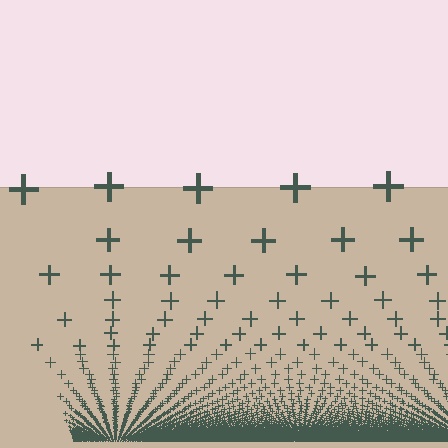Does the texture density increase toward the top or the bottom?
Density increases toward the bottom.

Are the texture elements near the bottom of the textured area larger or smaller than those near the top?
Smaller. The gradient is inverted — elements near the bottom are smaller and denser.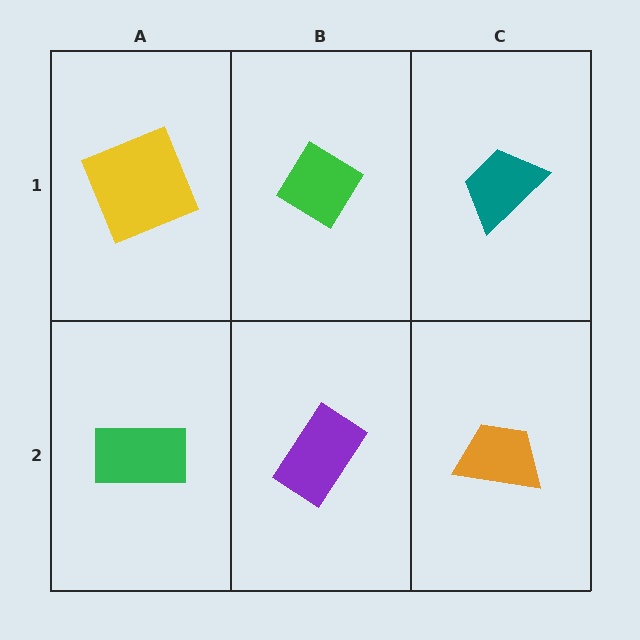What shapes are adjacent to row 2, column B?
A green diamond (row 1, column B), a green rectangle (row 2, column A), an orange trapezoid (row 2, column C).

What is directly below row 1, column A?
A green rectangle.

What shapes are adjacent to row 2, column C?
A teal trapezoid (row 1, column C), a purple rectangle (row 2, column B).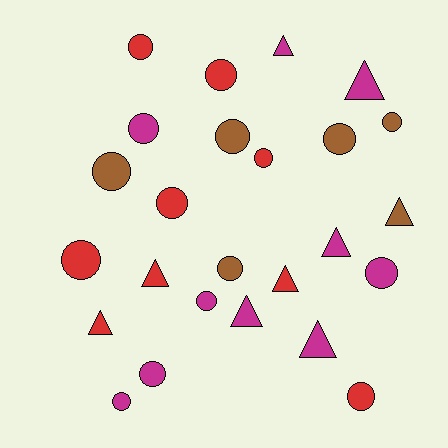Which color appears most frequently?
Magenta, with 10 objects.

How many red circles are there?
There are 6 red circles.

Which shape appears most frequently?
Circle, with 16 objects.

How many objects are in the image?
There are 25 objects.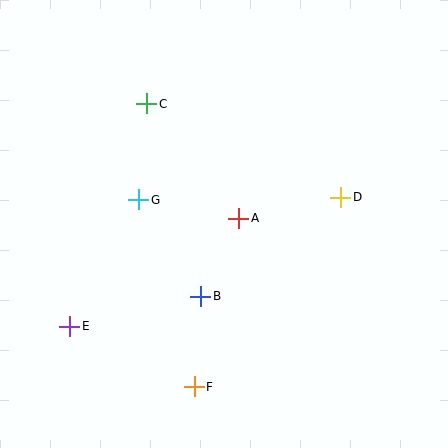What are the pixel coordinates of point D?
Point D is at (341, 197).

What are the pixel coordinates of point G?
Point G is at (139, 200).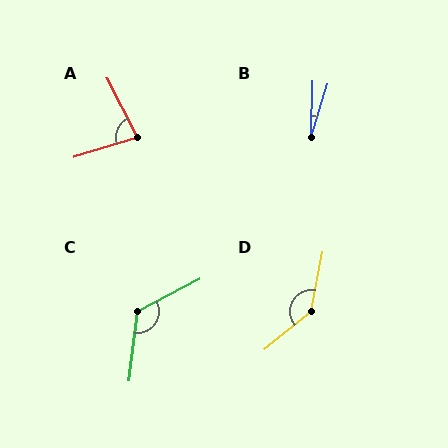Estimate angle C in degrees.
Approximately 125 degrees.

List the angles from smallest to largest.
B (16°), A (80°), C (125°), D (140°).